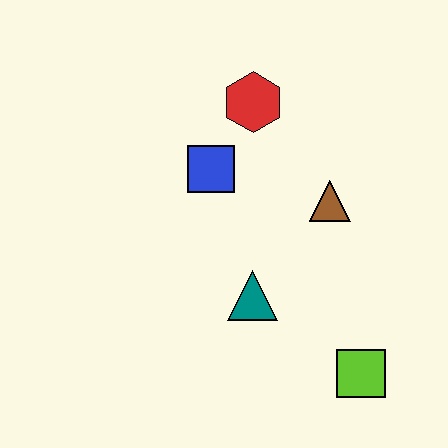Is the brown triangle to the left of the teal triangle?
No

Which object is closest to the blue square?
The red hexagon is closest to the blue square.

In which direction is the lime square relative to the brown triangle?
The lime square is below the brown triangle.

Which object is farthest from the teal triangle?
The red hexagon is farthest from the teal triangle.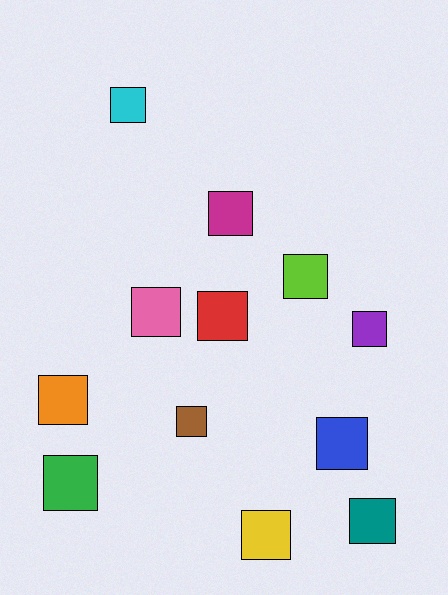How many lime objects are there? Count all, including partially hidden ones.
There is 1 lime object.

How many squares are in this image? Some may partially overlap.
There are 12 squares.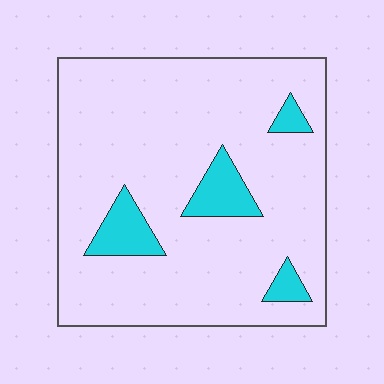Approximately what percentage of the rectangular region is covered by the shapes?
Approximately 10%.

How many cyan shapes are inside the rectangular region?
4.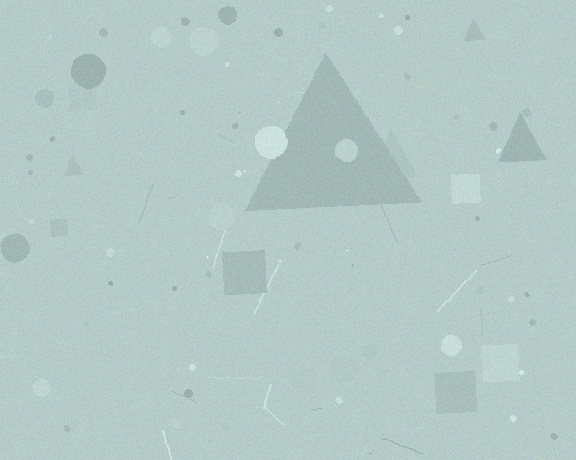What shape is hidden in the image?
A triangle is hidden in the image.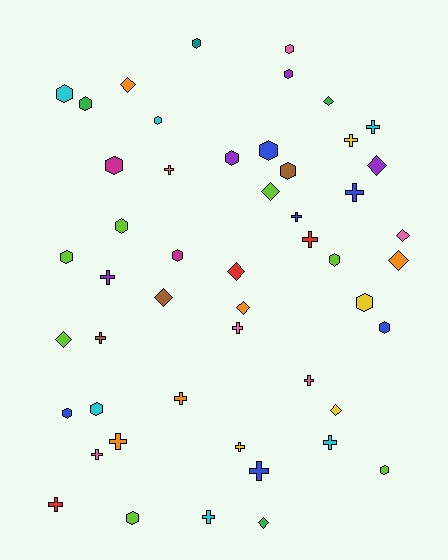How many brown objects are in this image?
There are 3 brown objects.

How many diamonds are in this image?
There are 12 diamonds.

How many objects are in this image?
There are 50 objects.